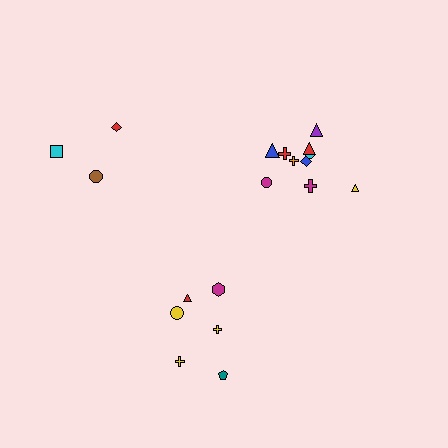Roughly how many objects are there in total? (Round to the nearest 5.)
Roughly 20 objects in total.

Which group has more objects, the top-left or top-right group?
The top-right group.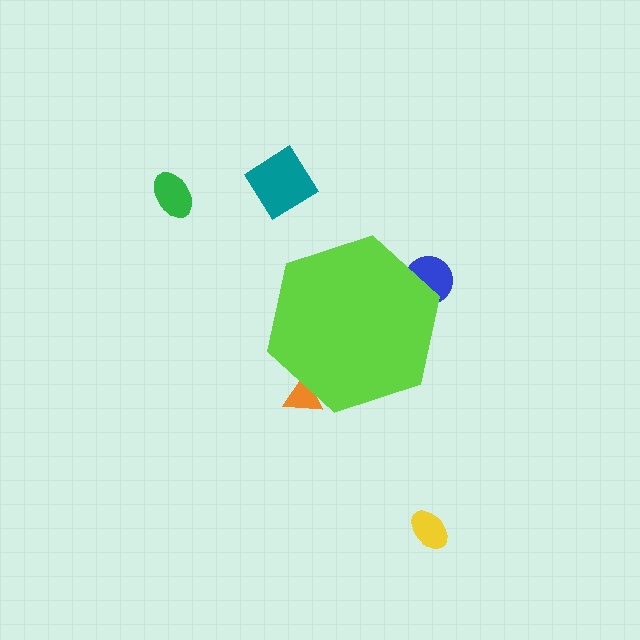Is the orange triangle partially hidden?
Yes, the orange triangle is partially hidden behind the lime hexagon.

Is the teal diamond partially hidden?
No, the teal diamond is fully visible.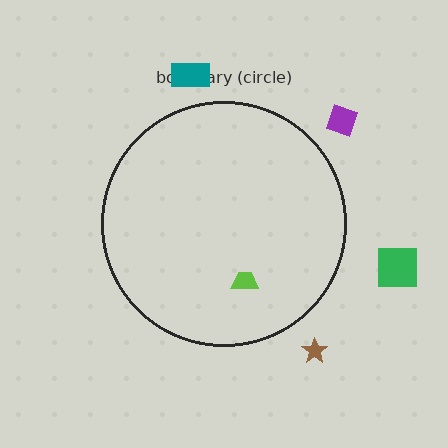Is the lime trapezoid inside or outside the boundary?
Inside.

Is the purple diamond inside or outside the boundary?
Outside.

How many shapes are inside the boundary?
1 inside, 4 outside.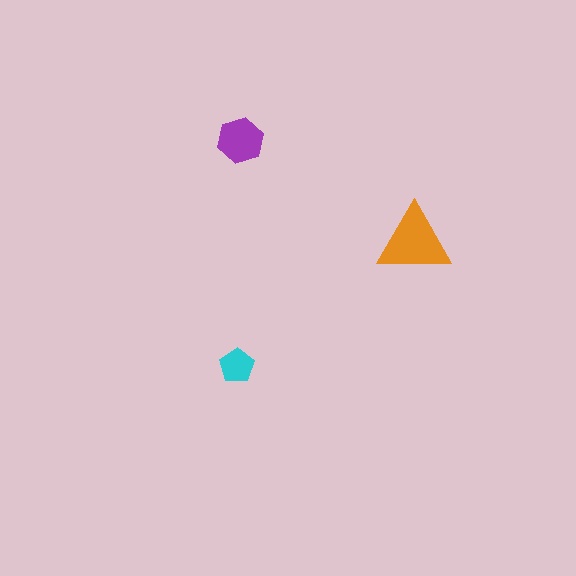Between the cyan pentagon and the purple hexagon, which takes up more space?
The purple hexagon.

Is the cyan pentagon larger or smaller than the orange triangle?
Smaller.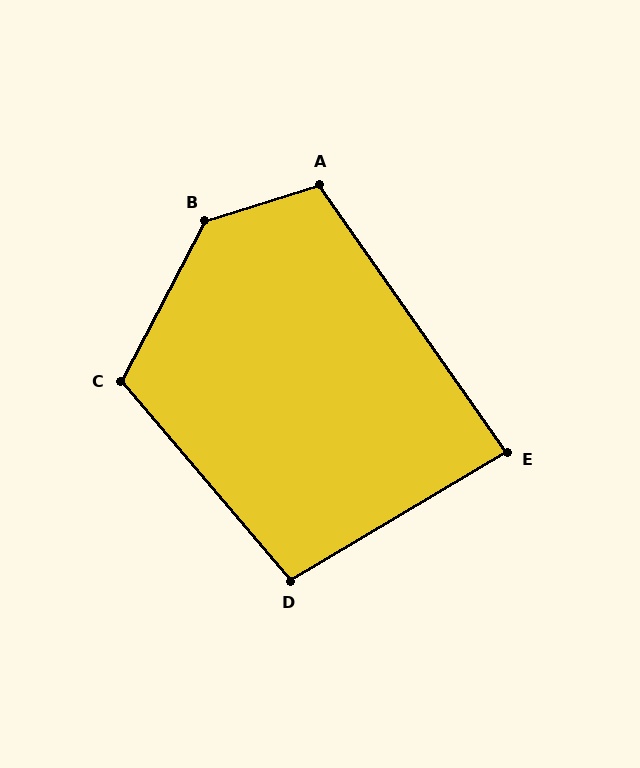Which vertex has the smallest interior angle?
E, at approximately 86 degrees.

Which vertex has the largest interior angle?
B, at approximately 135 degrees.